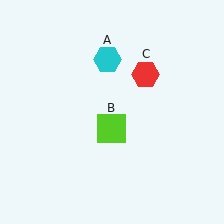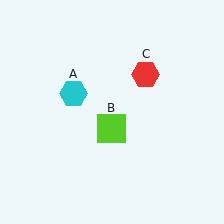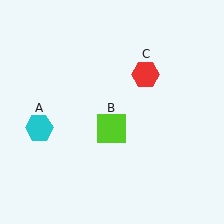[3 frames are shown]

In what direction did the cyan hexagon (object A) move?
The cyan hexagon (object A) moved down and to the left.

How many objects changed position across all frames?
1 object changed position: cyan hexagon (object A).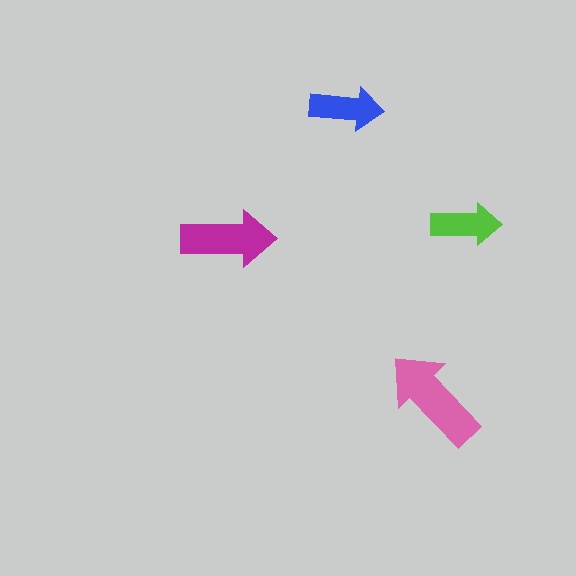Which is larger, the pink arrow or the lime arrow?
The pink one.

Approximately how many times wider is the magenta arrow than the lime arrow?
About 1.5 times wider.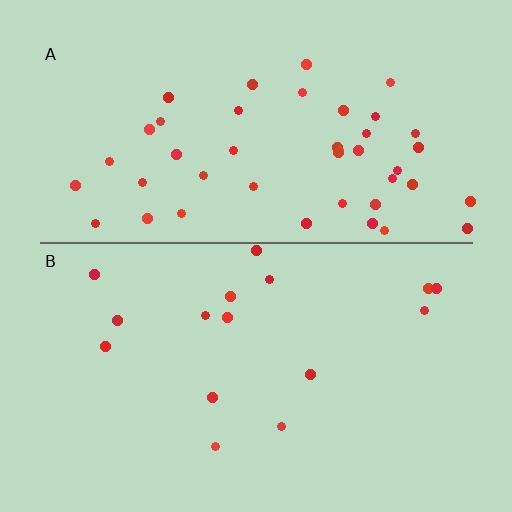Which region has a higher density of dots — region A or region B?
A (the top).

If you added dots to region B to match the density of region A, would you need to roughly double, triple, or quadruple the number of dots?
Approximately triple.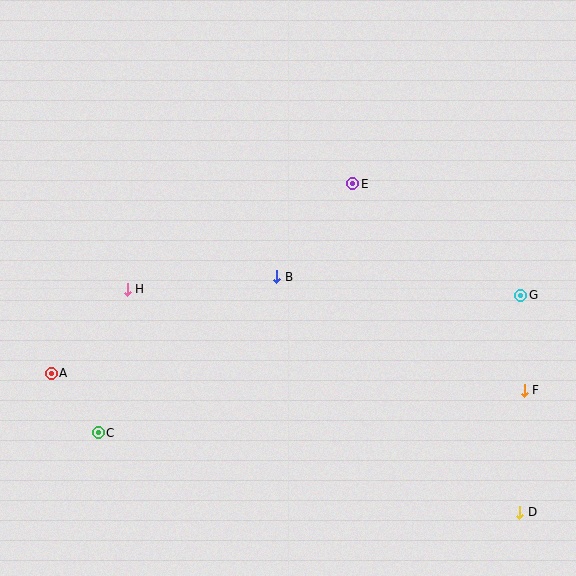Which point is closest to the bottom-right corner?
Point D is closest to the bottom-right corner.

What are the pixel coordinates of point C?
Point C is at (98, 433).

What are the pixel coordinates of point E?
Point E is at (353, 184).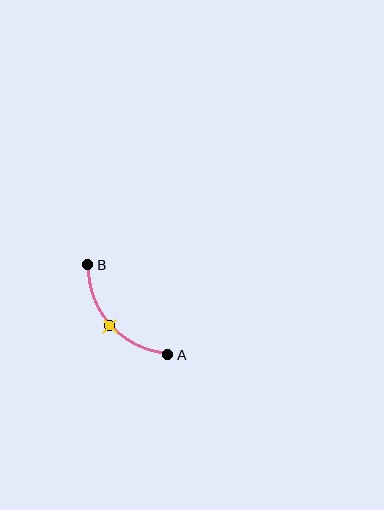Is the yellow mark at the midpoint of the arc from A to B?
Yes. The yellow mark lies on the arc at equal arc-length from both A and B — it is the arc midpoint.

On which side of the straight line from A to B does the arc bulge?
The arc bulges below and to the left of the straight line connecting A and B.